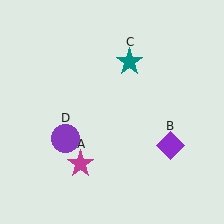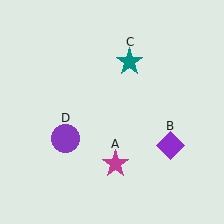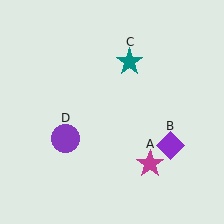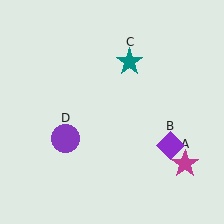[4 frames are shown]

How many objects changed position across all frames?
1 object changed position: magenta star (object A).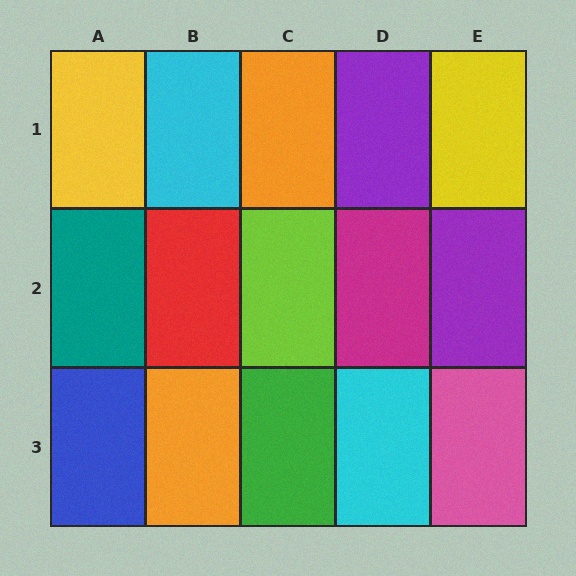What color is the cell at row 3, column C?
Green.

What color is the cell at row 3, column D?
Cyan.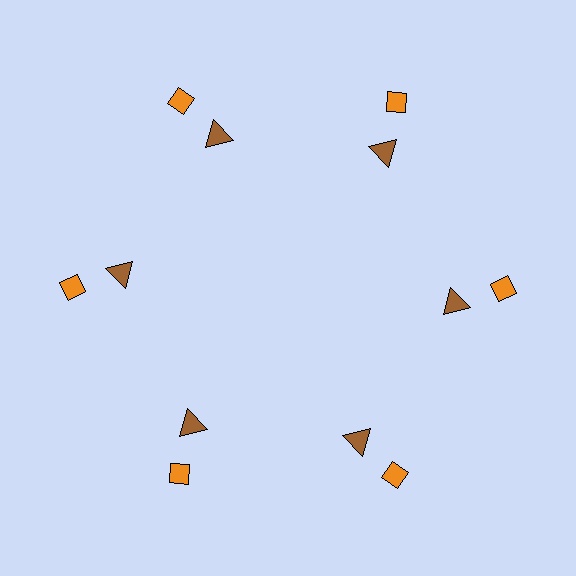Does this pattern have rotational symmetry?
Yes, this pattern has 6-fold rotational symmetry. It looks the same after rotating 60 degrees around the center.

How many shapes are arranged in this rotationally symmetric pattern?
There are 12 shapes, arranged in 6 groups of 2.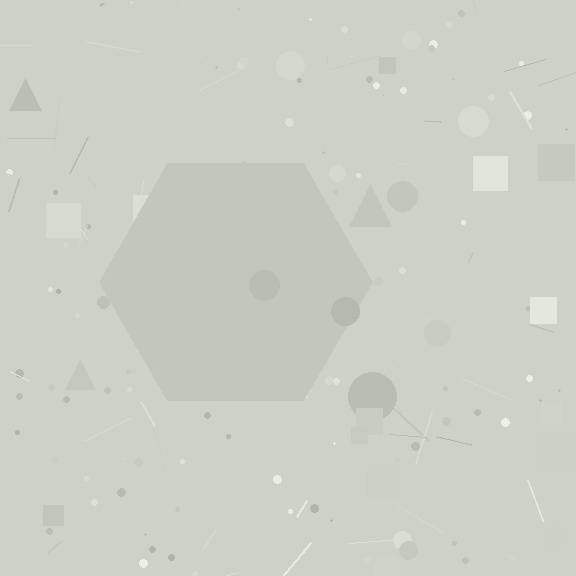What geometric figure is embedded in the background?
A hexagon is embedded in the background.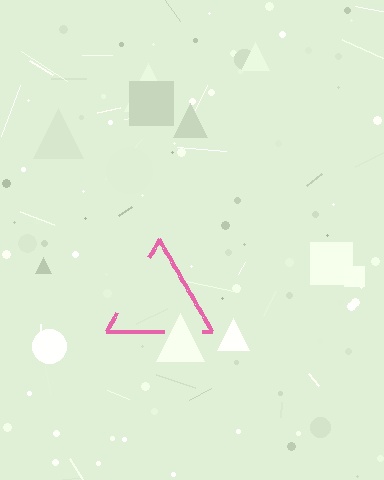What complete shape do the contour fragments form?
The contour fragments form a triangle.